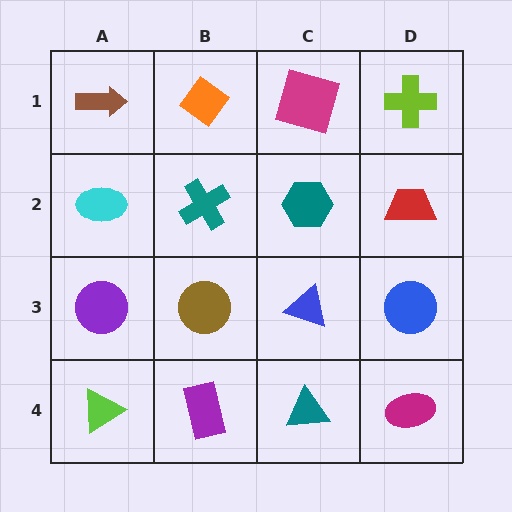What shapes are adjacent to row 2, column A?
A brown arrow (row 1, column A), a purple circle (row 3, column A), a teal cross (row 2, column B).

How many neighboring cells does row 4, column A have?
2.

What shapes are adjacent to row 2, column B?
An orange diamond (row 1, column B), a brown circle (row 3, column B), a cyan ellipse (row 2, column A), a teal hexagon (row 2, column C).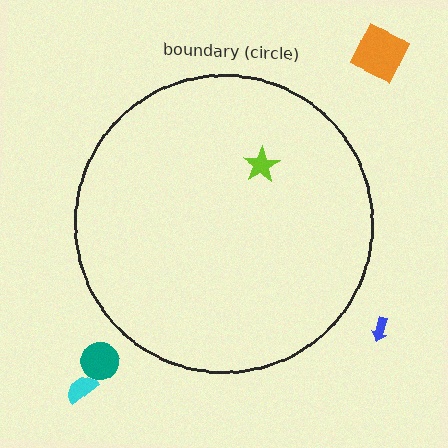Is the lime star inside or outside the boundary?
Inside.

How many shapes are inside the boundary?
1 inside, 4 outside.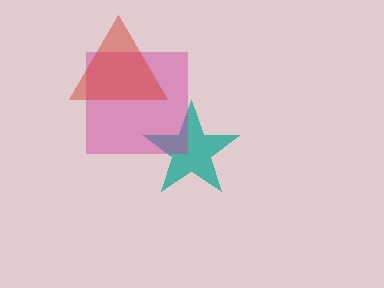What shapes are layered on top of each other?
The layered shapes are: a teal star, a magenta square, a red triangle.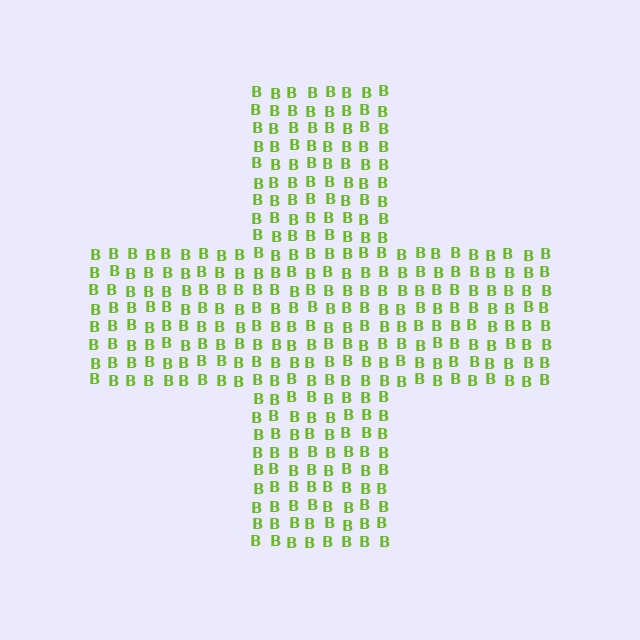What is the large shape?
The large shape is a cross.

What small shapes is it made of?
It is made of small letter B's.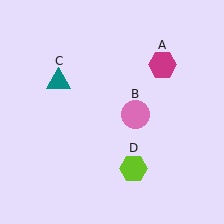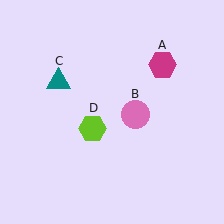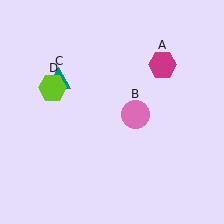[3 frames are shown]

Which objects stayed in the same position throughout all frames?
Magenta hexagon (object A) and pink circle (object B) and teal triangle (object C) remained stationary.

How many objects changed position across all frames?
1 object changed position: lime hexagon (object D).